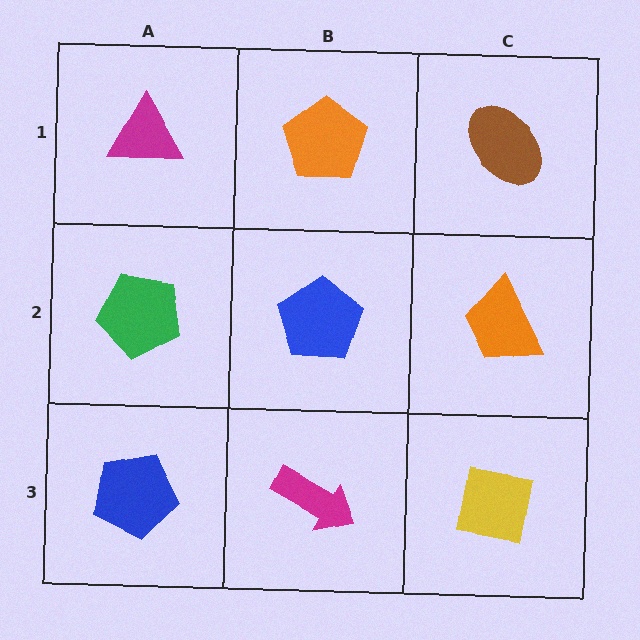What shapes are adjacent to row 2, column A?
A magenta triangle (row 1, column A), a blue pentagon (row 3, column A), a blue pentagon (row 2, column B).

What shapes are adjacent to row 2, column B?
An orange pentagon (row 1, column B), a magenta arrow (row 3, column B), a green pentagon (row 2, column A), an orange trapezoid (row 2, column C).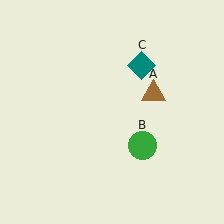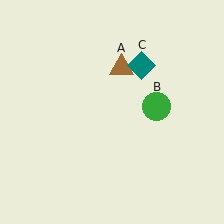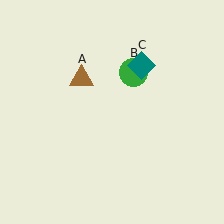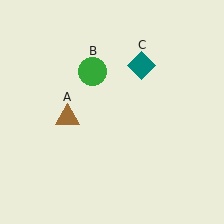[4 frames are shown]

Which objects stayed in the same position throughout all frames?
Teal diamond (object C) remained stationary.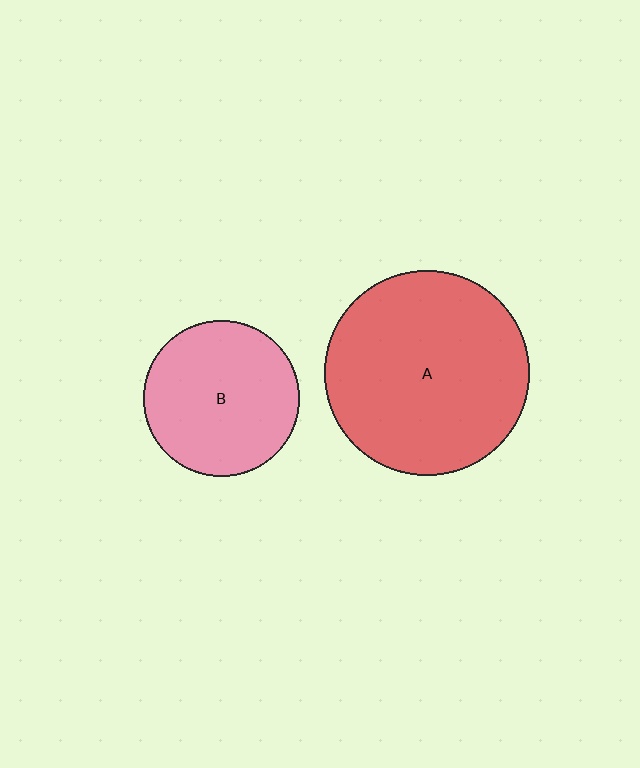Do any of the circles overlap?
No, none of the circles overlap.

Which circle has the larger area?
Circle A (red).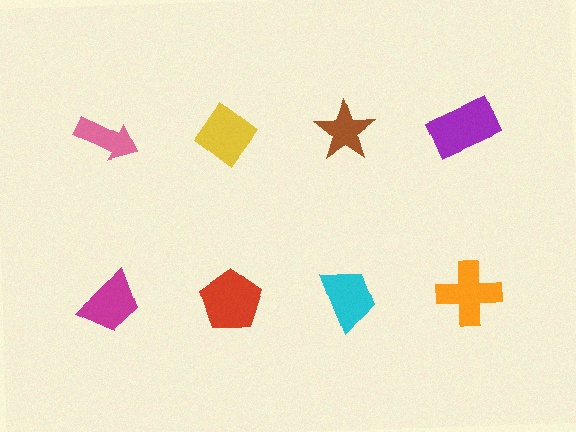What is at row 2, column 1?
A magenta trapezoid.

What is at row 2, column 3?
A cyan trapezoid.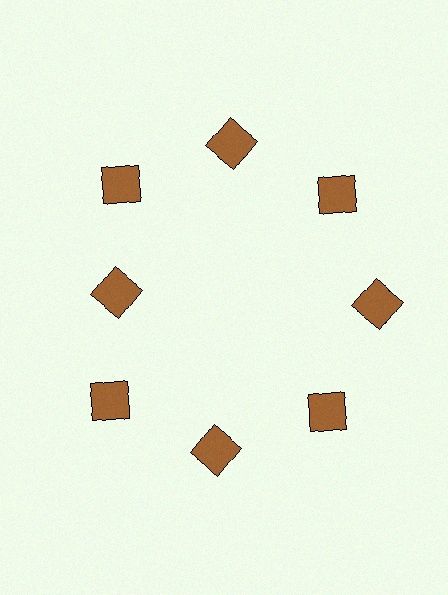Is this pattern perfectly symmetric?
No. The 8 brown squares are arranged in a ring, but one element near the 9 o'clock position is pulled inward toward the center, breaking the 8-fold rotational symmetry.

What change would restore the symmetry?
The symmetry would be restored by moving it outward, back onto the ring so that all 8 squares sit at equal angles and equal distance from the center.